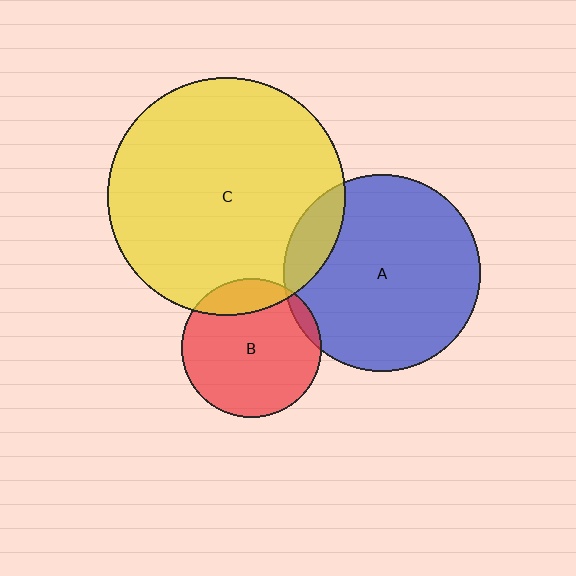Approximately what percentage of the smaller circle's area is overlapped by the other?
Approximately 15%.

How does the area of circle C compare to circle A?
Approximately 1.5 times.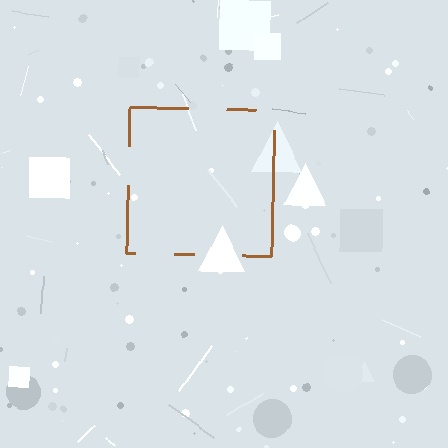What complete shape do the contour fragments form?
The contour fragments form a square.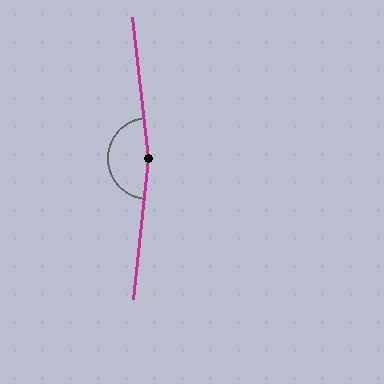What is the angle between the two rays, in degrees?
Approximately 168 degrees.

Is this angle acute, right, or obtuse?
It is obtuse.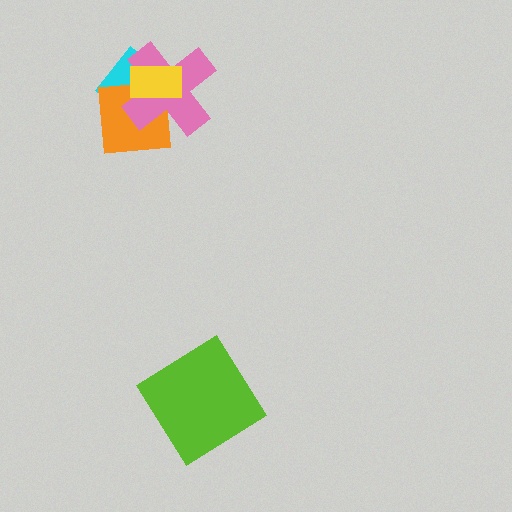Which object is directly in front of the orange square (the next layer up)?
The pink cross is directly in front of the orange square.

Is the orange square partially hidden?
Yes, it is partially covered by another shape.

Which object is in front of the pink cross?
The yellow rectangle is in front of the pink cross.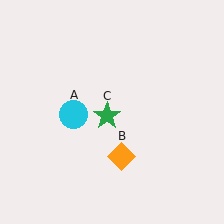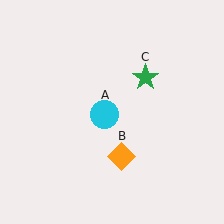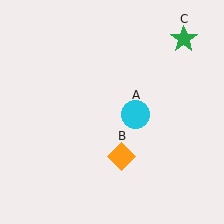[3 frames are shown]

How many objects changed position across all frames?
2 objects changed position: cyan circle (object A), green star (object C).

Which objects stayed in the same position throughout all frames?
Orange diamond (object B) remained stationary.